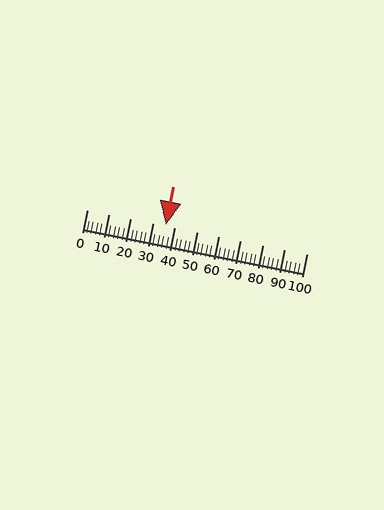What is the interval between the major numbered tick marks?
The major tick marks are spaced 10 units apart.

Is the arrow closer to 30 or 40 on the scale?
The arrow is closer to 40.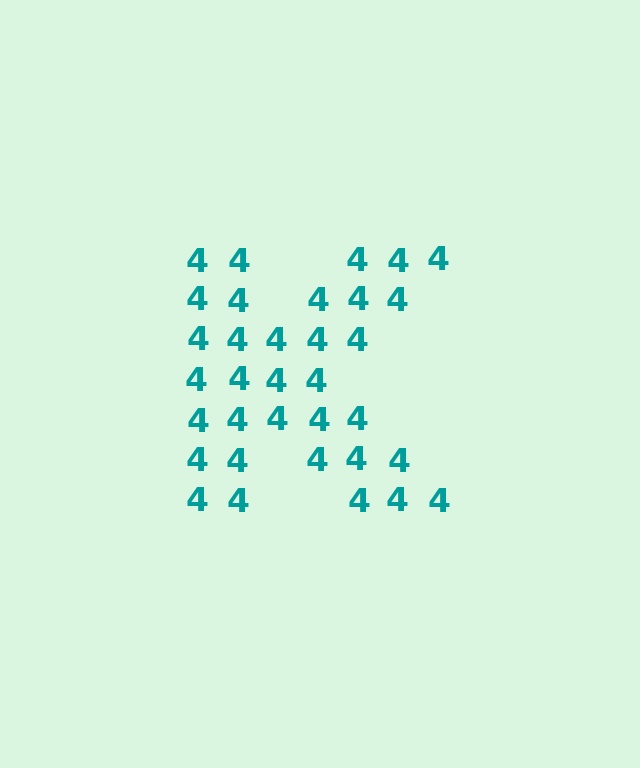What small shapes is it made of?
It is made of small digit 4's.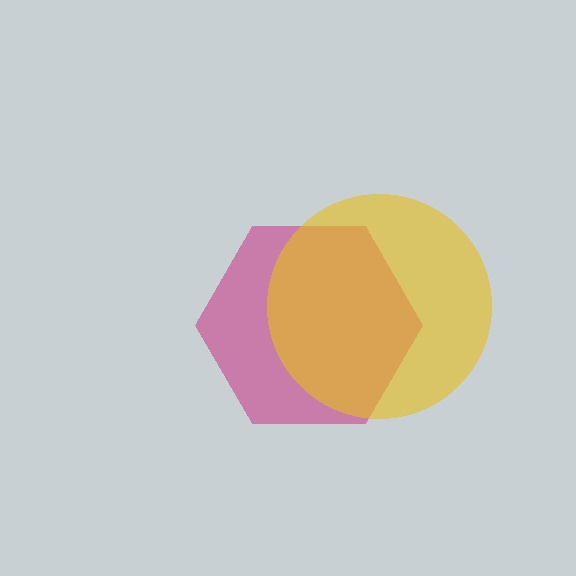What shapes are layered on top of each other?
The layered shapes are: a magenta hexagon, a yellow circle.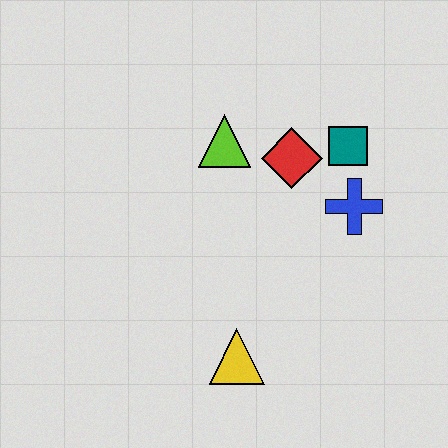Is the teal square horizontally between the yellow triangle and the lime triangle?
No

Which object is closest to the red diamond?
The teal square is closest to the red diamond.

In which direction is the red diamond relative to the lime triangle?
The red diamond is to the right of the lime triangle.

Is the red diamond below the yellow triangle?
No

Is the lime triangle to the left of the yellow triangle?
Yes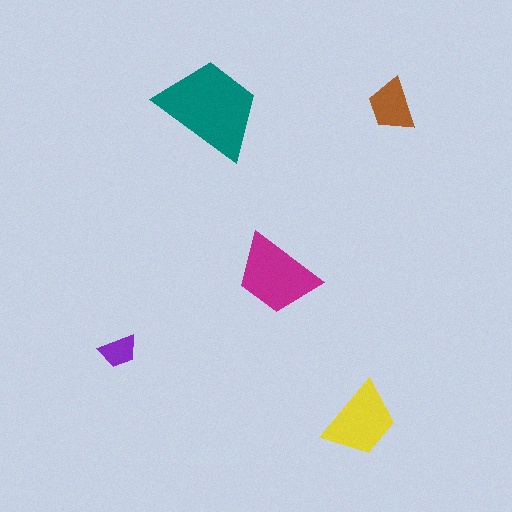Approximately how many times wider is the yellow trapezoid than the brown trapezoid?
About 1.5 times wider.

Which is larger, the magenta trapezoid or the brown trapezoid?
The magenta one.